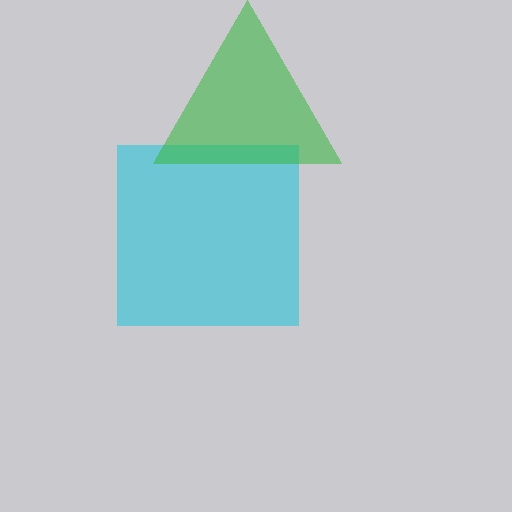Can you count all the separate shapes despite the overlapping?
Yes, there are 2 separate shapes.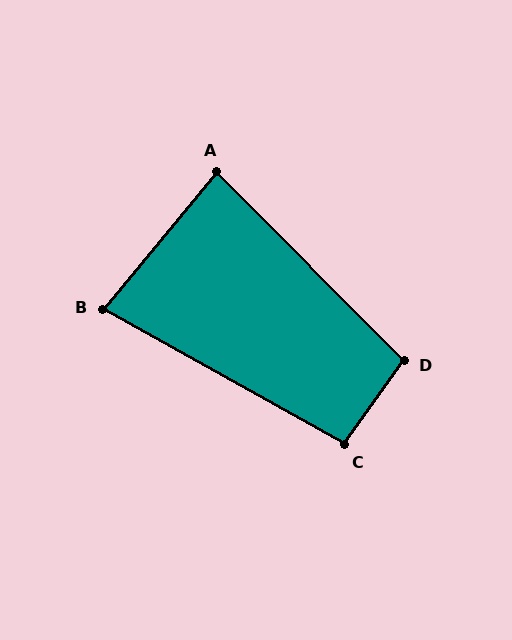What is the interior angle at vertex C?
Approximately 96 degrees (obtuse).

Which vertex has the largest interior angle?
D, at approximately 100 degrees.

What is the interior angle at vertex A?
Approximately 84 degrees (acute).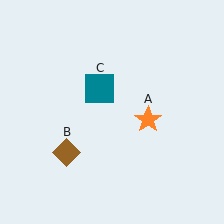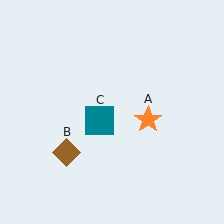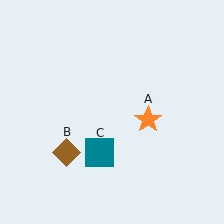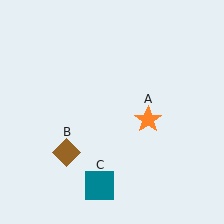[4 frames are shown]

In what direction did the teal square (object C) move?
The teal square (object C) moved down.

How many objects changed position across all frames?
1 object changed position: teal square (object C).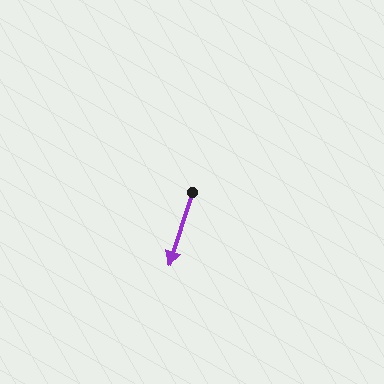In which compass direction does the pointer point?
South.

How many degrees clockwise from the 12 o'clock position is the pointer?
Approximately 198 degrees.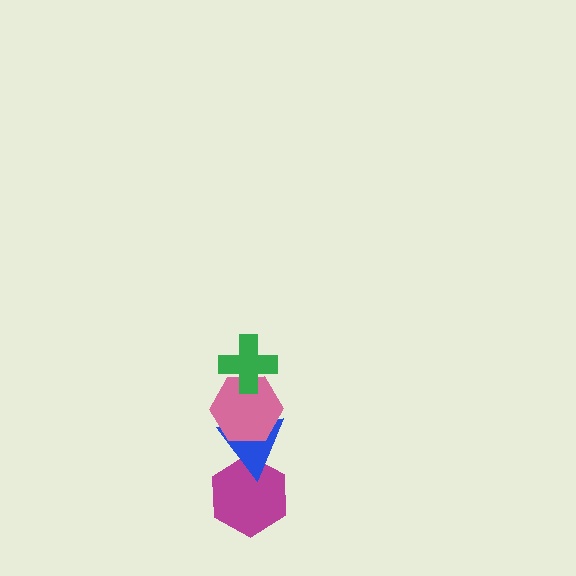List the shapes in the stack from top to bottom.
From top to bottom: the green cross, the pink hexagon, the blue triangle, the magenta hexagon.